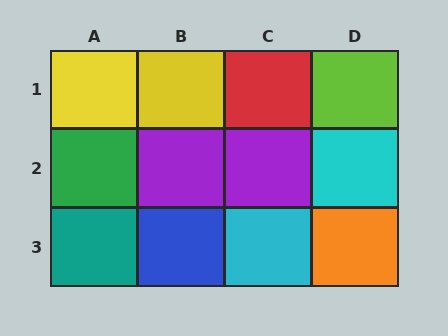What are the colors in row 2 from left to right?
Green, purple, purple, cyan.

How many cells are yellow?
2 cells are yellow.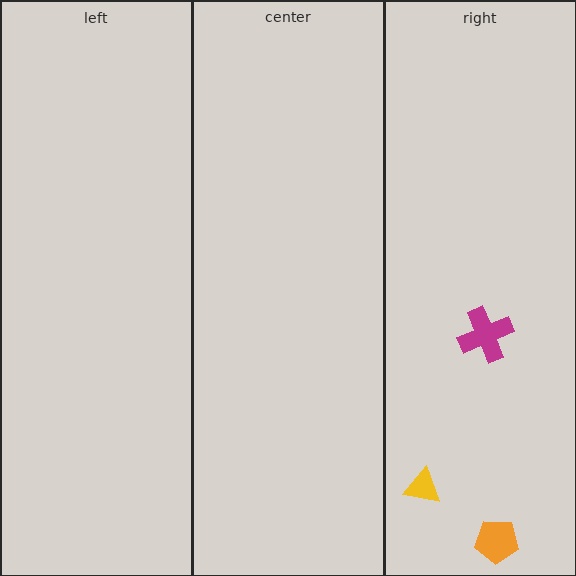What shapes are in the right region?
The magenta cross, the orange pentagon, the yellow triangle.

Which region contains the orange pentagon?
The right region.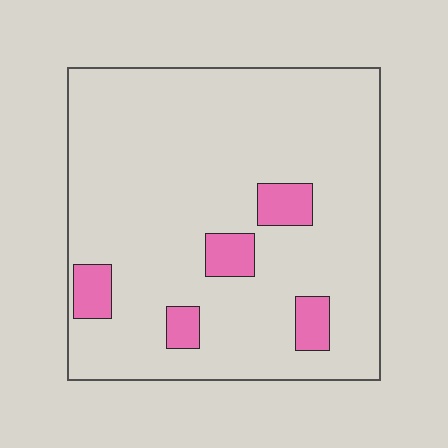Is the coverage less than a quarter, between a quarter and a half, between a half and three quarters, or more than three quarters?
Less than a quarter.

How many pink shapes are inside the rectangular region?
5.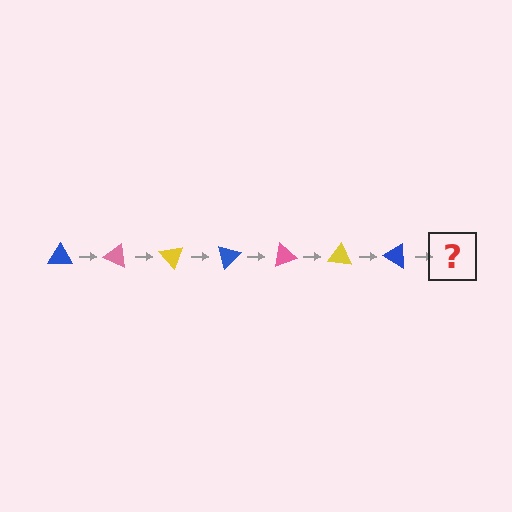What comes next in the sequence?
The next element should be a pink triangle, rotated 175 degrees from the start.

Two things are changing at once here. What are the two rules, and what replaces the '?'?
The two rules are that it rotates 25 degrees each step and the color cycles through blue, pink, and yellow. The '?' should be a pink triangle, rotated 175 degrees from the start.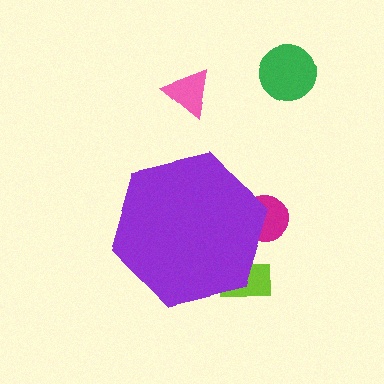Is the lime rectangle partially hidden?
Yes, the lime rectangle is partially hidden behind the purple hexagon.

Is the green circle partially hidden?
No, the green circle is fully visible.